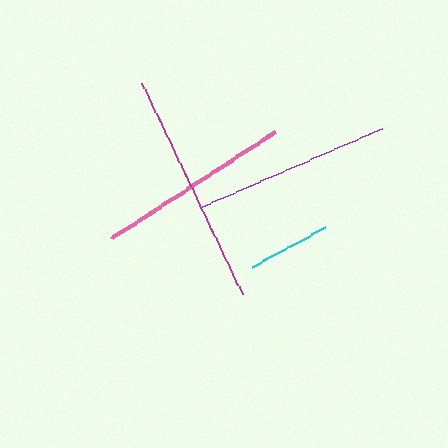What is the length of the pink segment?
The pink segment is approximately 196 pixels long.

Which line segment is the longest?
The magenta line is the longest at approximately 233 pixels.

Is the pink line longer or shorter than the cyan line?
The pink line is longer than the cyan line.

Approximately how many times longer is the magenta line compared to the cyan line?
The magenta line is approximately 2.8 times the length of the cyan line.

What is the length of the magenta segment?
The magenta segment is approximately 233 pixels long.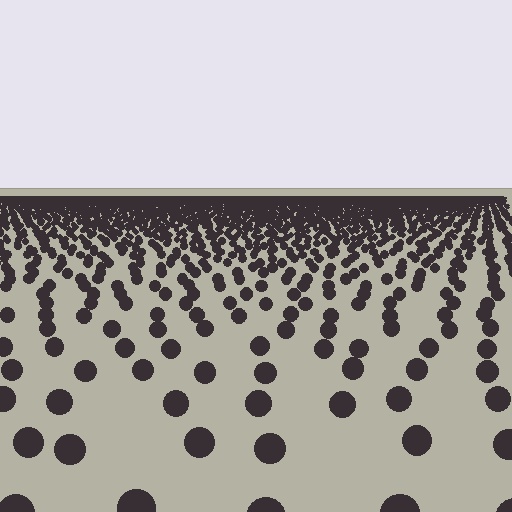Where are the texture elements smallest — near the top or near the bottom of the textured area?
Near the top.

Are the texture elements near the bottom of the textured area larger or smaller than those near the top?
Larger. Near the bottom, elements are closer to the viewer and appear at a bigger on-screen size.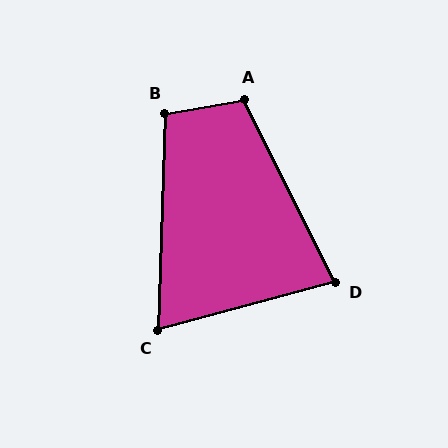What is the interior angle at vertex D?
Approximately 79 degrees (acute).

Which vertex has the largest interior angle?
A, at approximately 107 degrees.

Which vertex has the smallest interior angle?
C, at approximately 73 degrees.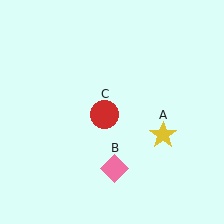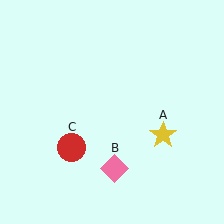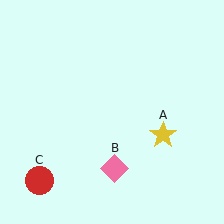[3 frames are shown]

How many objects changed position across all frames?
1 object changed position: red circle (object C).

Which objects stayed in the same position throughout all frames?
Yellow star (object A) and pink diamond (object B) remained stationary.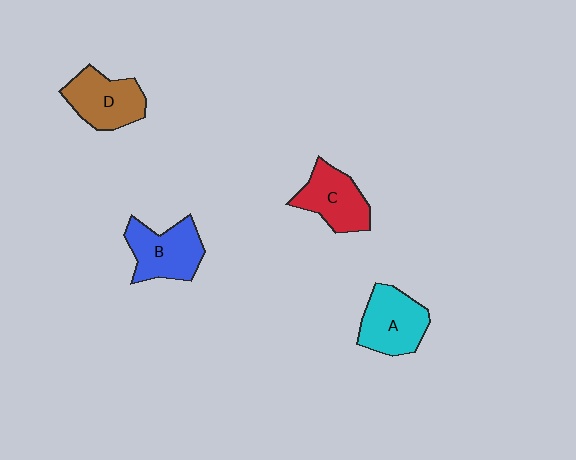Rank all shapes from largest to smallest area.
From largest to smallest: B (blue), A (cyan), D (brown), C (red).